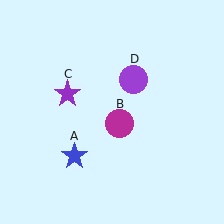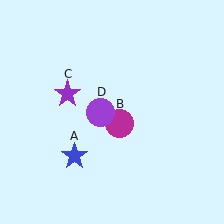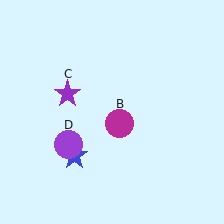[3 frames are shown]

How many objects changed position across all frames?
1 object changed position: purple circle (object D).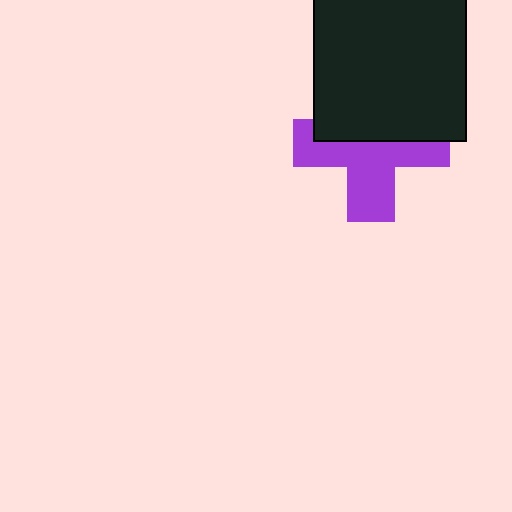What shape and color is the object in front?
The object in front is a black rectangle.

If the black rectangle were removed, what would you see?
You would see the complete purple cross.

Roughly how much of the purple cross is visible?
About half of it is visible (roughly 56%).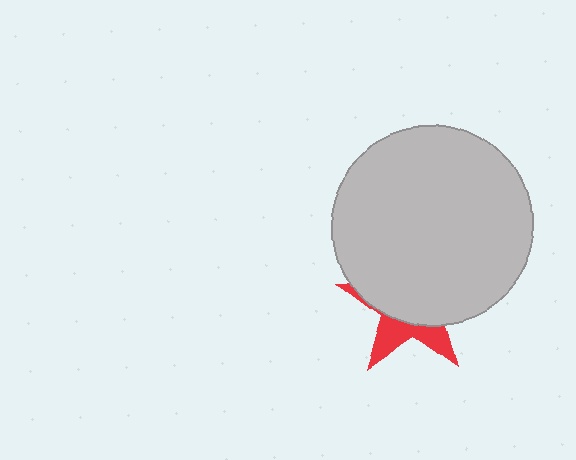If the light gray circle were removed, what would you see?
You would see the complete red star.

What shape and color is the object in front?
The object in front is a light gray circle.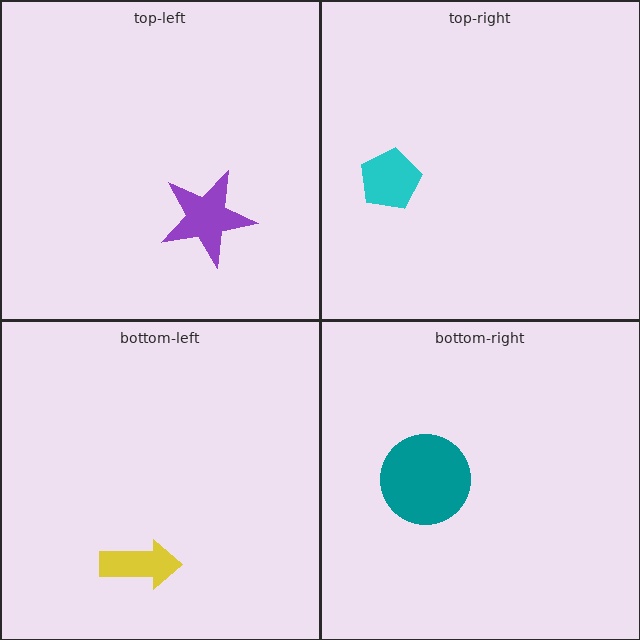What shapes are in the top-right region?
The cyan pentagon.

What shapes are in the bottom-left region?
The yellow arrow.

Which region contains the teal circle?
The bottom-right region.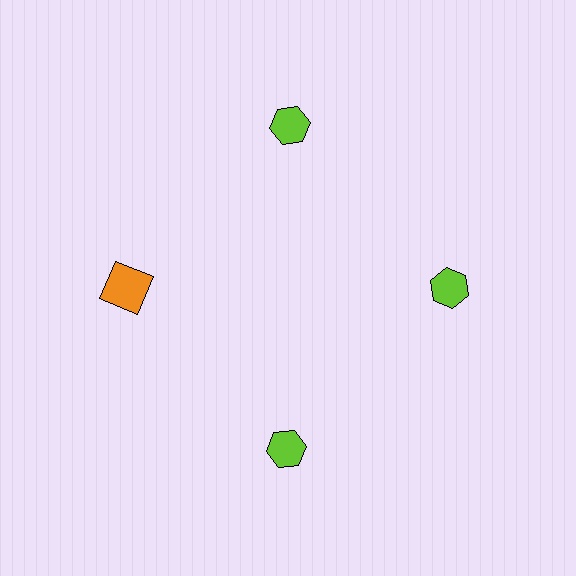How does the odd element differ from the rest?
It differs in both color (orange instead of lime) and shape (square instead of hexagon).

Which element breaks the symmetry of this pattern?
The orange square at roughly the 9 o'clock position breaks the symmetry. All other shapes are lime hexagons.